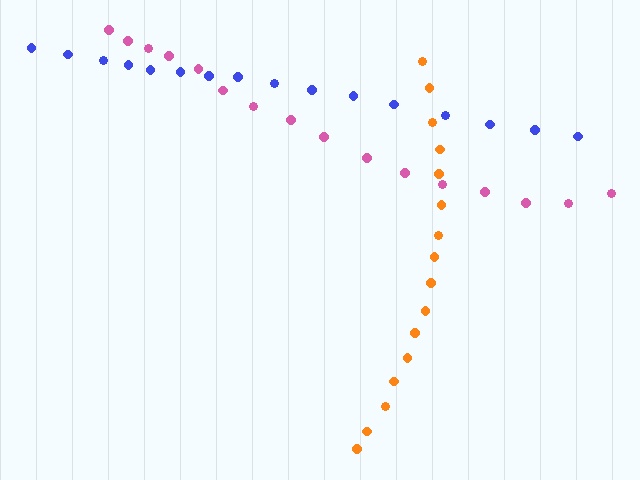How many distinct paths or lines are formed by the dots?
There are 3 distinct paths.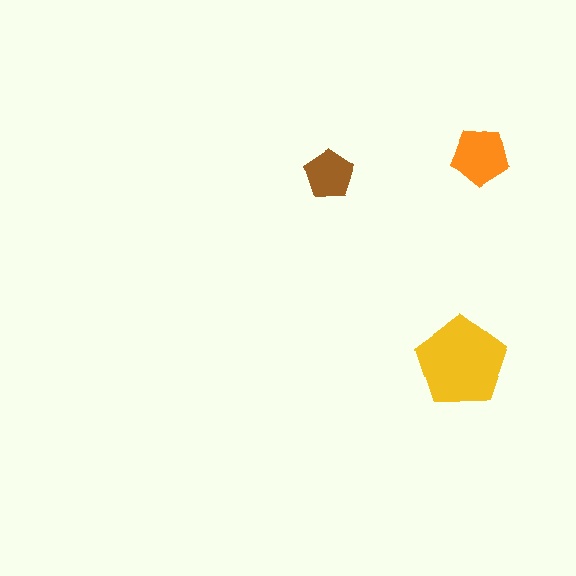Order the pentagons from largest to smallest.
the yellow one, the orange one, the brown one.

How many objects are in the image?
There are 3 objects in the image.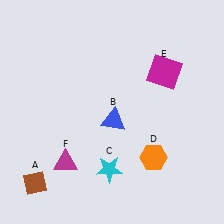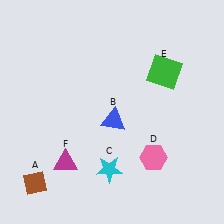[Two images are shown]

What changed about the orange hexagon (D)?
In Image 1, D is orange. In Image 2, it changed to pink.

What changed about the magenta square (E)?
In Image 1, E is magenta. In Image 2, it changed to green.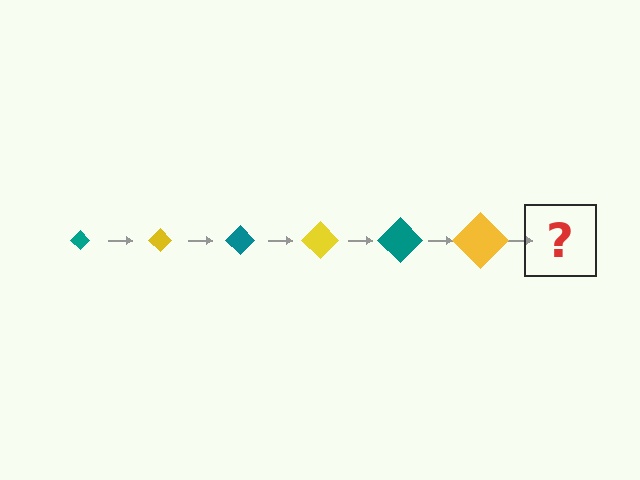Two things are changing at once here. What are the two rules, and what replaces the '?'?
The two rules are that the diamond grows larger each step and the color cycles through teal and yellow. The '?' should be a teal diamond, larger than the previous one.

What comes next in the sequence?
The next element should be a teal diamond, larger than the previous one.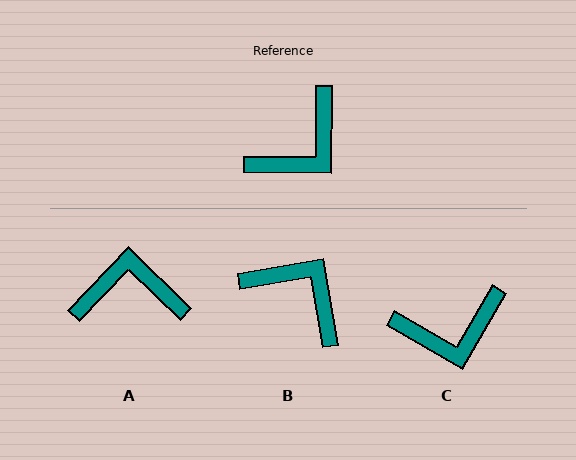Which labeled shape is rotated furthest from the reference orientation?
A, about 137 degrees away.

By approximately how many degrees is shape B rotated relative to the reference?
Approximately 100 degrees counter-clockwise.